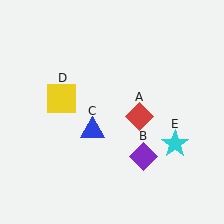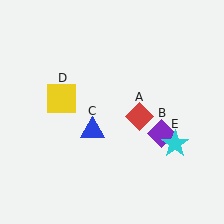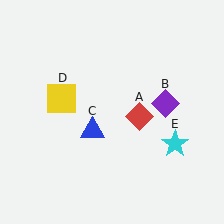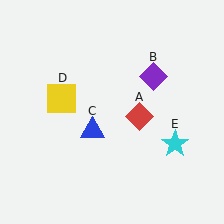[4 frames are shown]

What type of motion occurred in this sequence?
The purple diamond (object B) rotated counterclockwise around the center of the scene.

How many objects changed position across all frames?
1 object changed position: purple diamond (object B).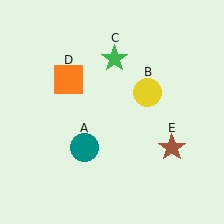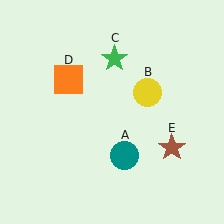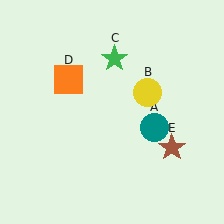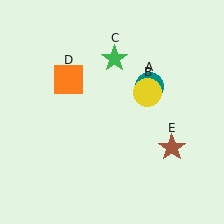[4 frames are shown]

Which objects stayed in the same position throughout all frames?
Yellow circle (object B) and green star (object C) and orange square (object D) and brown star (object E) remained stationary.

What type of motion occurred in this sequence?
The teal circle (object A) rotated counterclockwise around the center of the scene.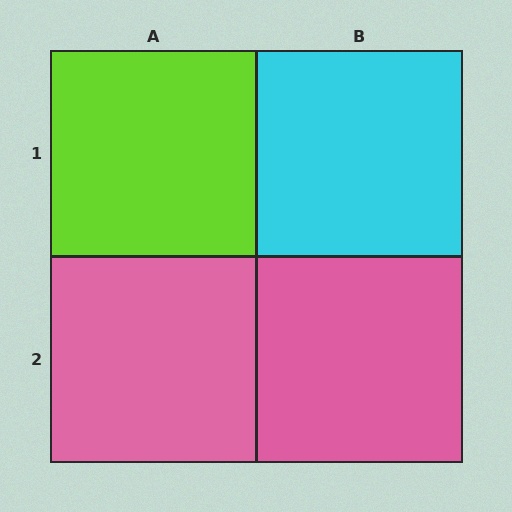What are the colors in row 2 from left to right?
Pink, pink.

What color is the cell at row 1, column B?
Cyan.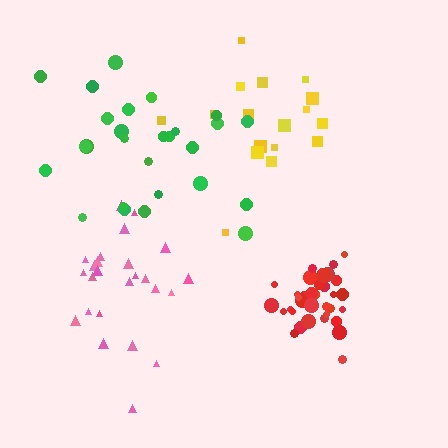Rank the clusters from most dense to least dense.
red, pink, yellow, green.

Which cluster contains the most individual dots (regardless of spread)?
Red (35).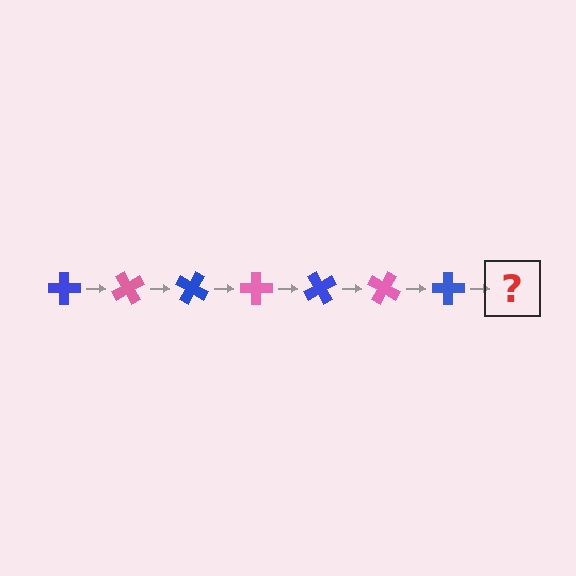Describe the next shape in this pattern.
It should be a pink cross, rotated 420 degrees from the start.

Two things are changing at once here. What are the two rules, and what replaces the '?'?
The two rules are that it rotates 60 degrees each step and the color cycles through blue and pink. The '?' should be a pink cross, rotated 420 degrees from the start.